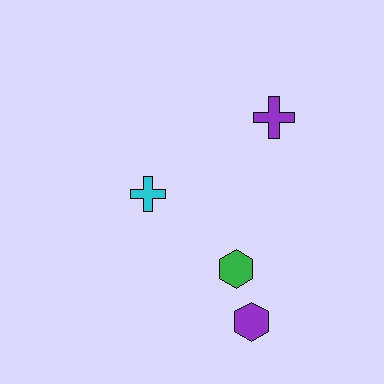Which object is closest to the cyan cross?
The green hexagon is closest to the cyan cross.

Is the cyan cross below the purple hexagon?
No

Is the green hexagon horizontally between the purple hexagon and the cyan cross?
Yes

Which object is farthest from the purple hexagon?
The purple cross is farthest from the purple hexagon.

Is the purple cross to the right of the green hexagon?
Yes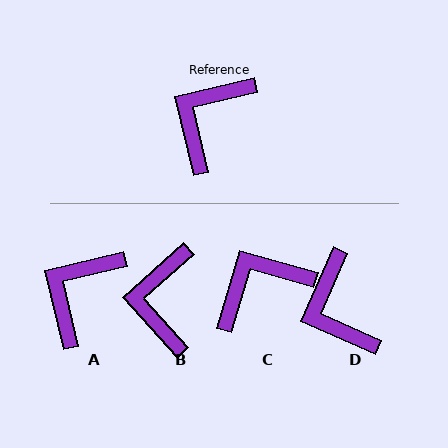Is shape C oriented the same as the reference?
No, it is off by about 29 degrees.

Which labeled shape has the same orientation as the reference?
A.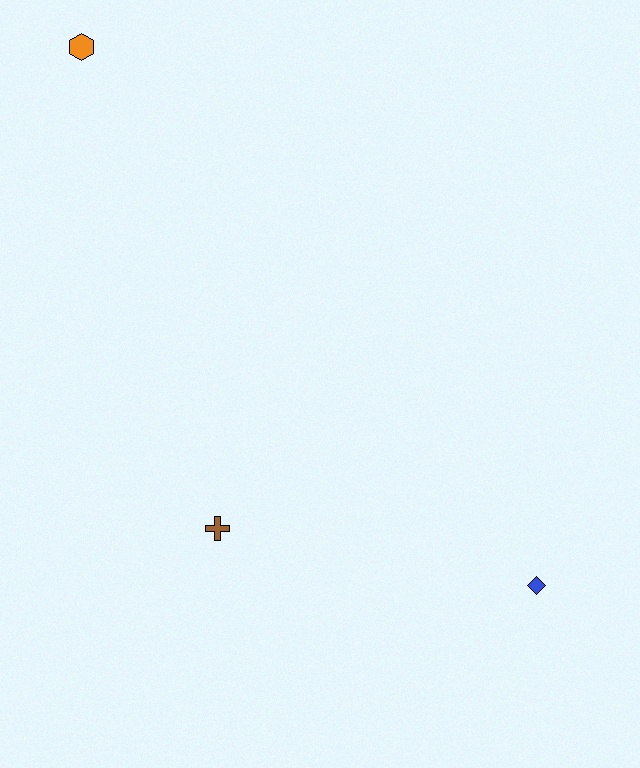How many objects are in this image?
There are 3 objects.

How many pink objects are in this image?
There are no pink objects.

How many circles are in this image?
There are no circles.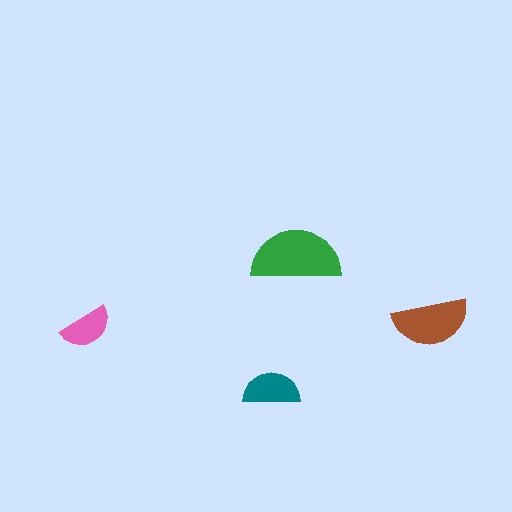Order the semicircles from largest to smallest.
the green one, the brown one, the teal one, the pink one.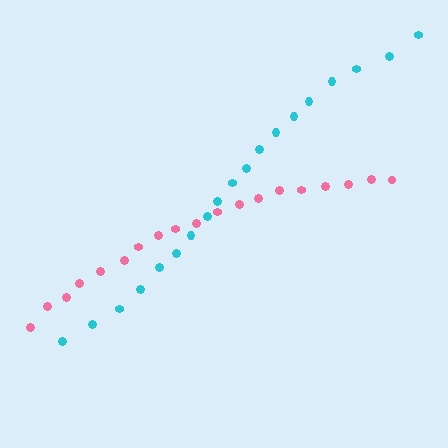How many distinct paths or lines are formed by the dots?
There are 2 distinct paths.